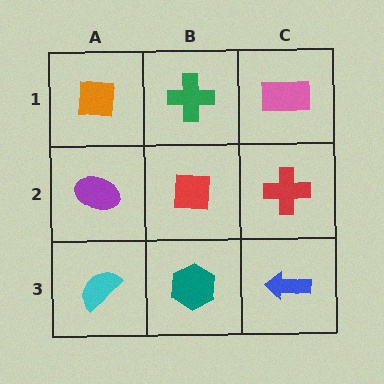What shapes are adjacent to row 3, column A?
A purple ellipse (row 2, column A), a teal hexagon (row 3, column B).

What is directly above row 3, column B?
A red square.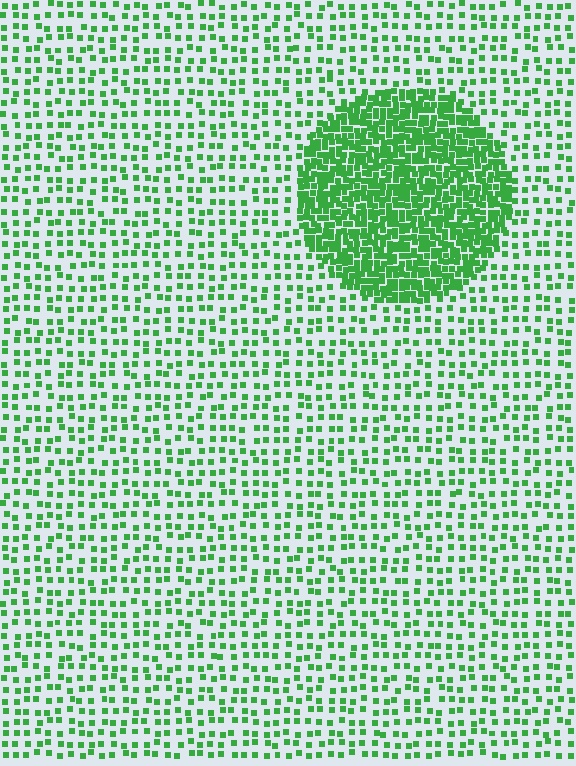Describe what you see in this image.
The image contains small green elements arranged at two different densities. A circle-shaped region is visible where the elements are more densely packed than the surrounding area.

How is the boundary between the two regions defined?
The boundary is defined by a change in element density (approximately 2.9x ratio). All elements are the same color, size, and shape.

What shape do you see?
I see a circle.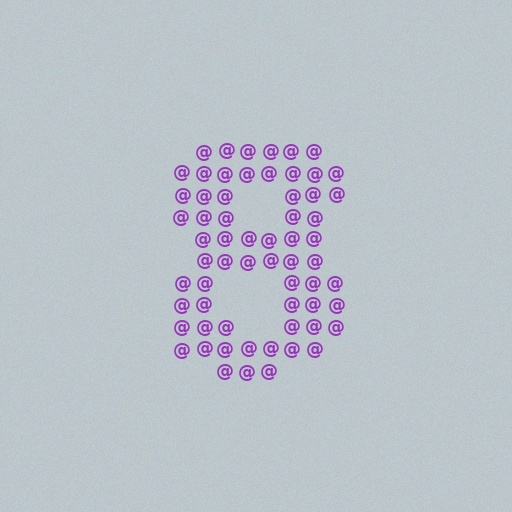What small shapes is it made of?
It is made of small at signs.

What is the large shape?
The large shape is the digit 8.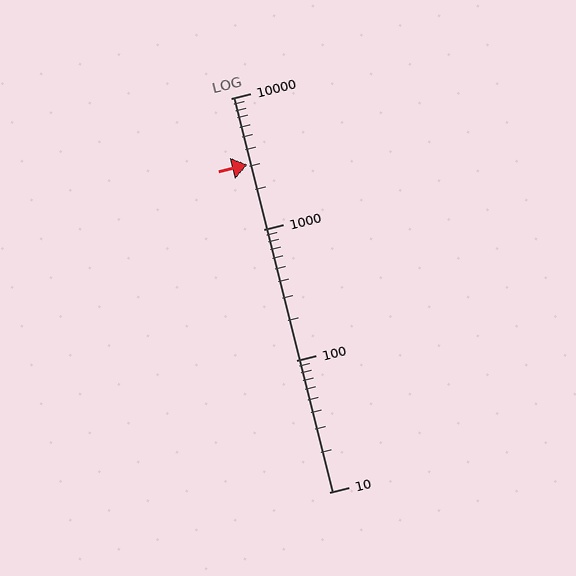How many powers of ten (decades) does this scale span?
The scale spans 3 decades, from 10 to 10000.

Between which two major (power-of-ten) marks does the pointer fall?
The pointer is between 1000 and 10000.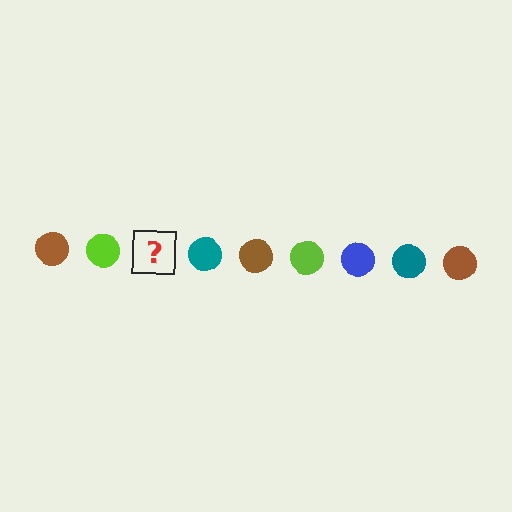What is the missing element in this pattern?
The missing element is a blue circle.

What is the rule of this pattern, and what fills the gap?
The rule is that the pattern cycles through brown, lime, blue, teal circles. The gap should be filled with a blue circle.